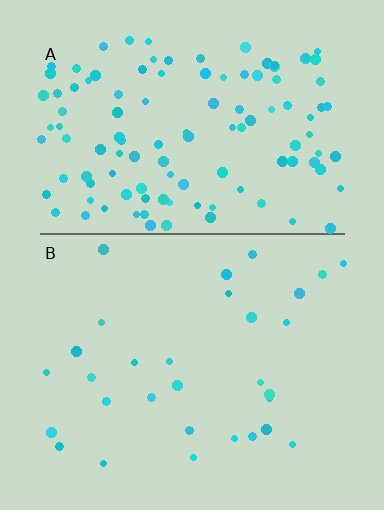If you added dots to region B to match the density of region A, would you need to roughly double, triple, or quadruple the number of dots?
Approximately quadruple.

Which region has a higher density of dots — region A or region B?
A (the top).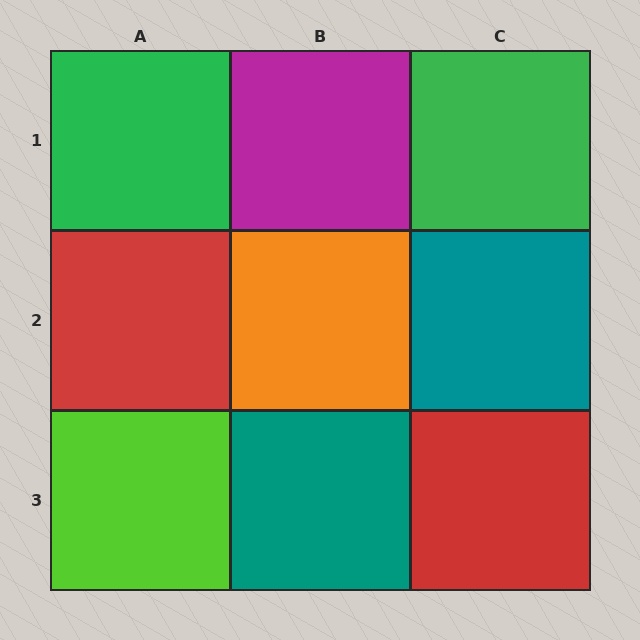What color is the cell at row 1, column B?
Magenta.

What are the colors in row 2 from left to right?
Red, orange, teal.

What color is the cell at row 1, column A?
Green.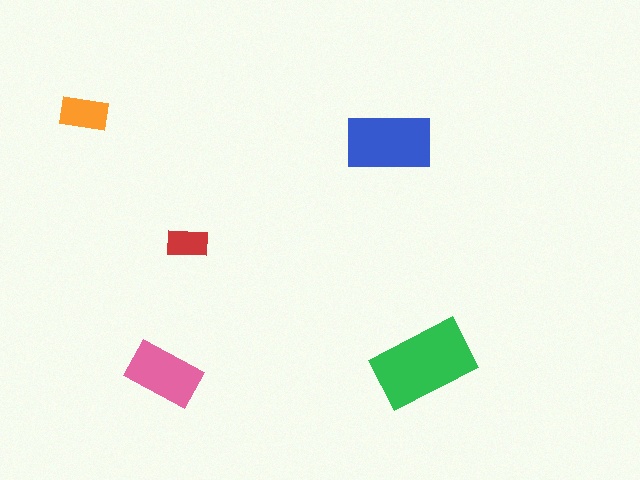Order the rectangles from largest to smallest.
the green one, the blue one, the pink one, the orange one, the red one.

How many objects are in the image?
There are 5 objects in the image.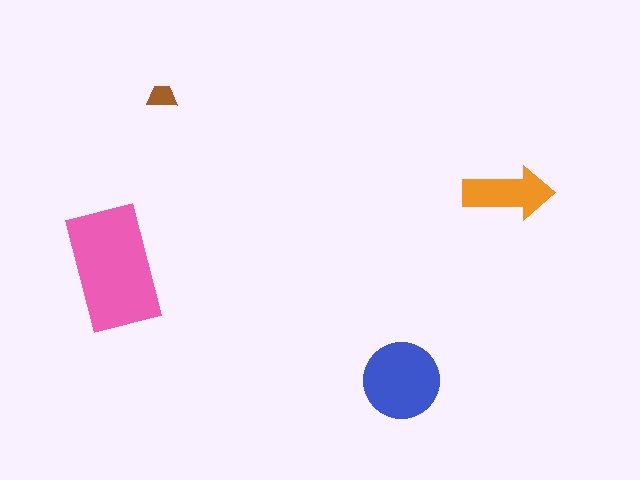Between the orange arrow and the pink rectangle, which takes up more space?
The pink rectangle.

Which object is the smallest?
The brown trapezoid.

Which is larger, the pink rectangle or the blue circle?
The pink rectangle.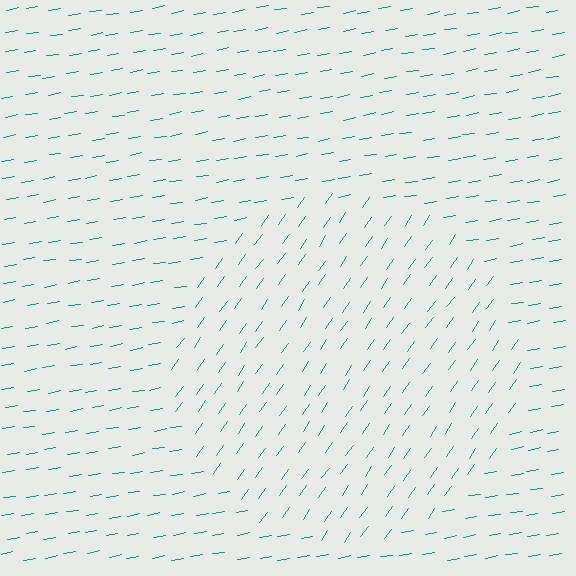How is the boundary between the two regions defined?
The boundary is defined purely by a change in line orientation (approximately 45 degrees difference). All lines are the same color and thickness.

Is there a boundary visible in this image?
Yes, there is a texture boundary formed by a change in line orientation.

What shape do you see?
I see a circle.